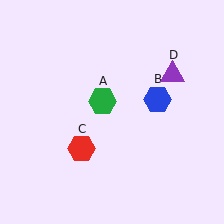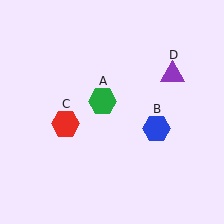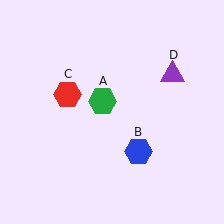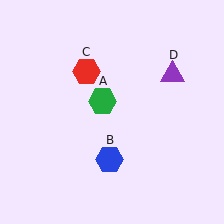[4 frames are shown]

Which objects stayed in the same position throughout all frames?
Green hexagon (object A) and purple triangle (object D) remained stationary.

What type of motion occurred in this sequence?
The blue hexagon (object B), red hexagon (object C) rotated clockwise around the center of the scene.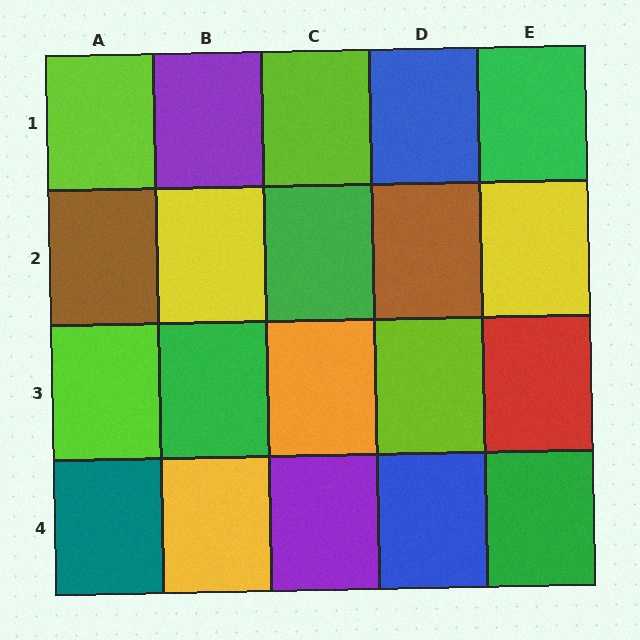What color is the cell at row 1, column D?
Blue.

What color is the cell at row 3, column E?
Red.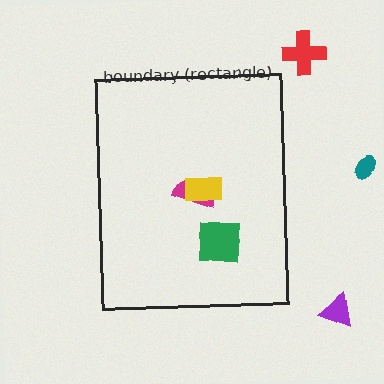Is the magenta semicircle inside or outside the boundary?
Inside.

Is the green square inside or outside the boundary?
Inside.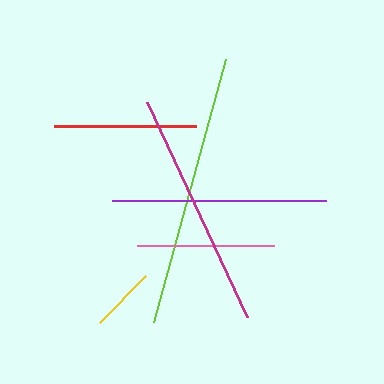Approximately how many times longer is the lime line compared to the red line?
The lime line is approximately 1.9 times the length of the red line.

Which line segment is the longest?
The lime line is the longest at approximately 272 pixels.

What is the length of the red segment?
The red segment is approximately 142 pixels long.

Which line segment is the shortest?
The yellow line is the shortest at approximately 66 pixels.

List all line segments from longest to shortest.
From longest to shortest: lime, magenta, purple, red, pink, yellow.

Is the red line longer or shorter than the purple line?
The purple line is longer than the red line.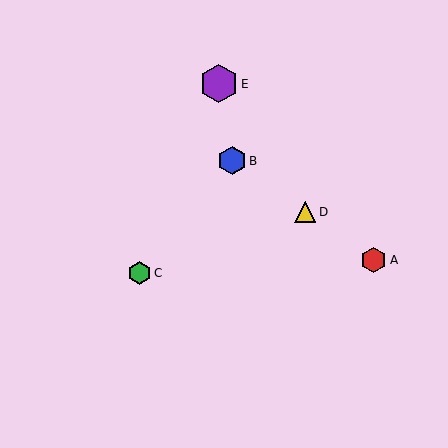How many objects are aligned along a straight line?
3 objects (A, B, D) are aligned along a straight line.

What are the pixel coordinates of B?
Object B is at (232, 161).